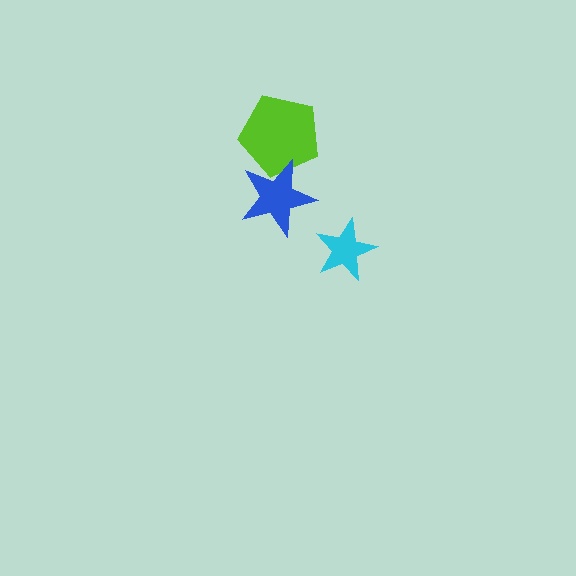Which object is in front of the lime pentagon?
The blue star is in front of the lime pentagon.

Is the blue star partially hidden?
No, no other shape covers it.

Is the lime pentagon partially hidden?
Yes, it is partially covered by another shape.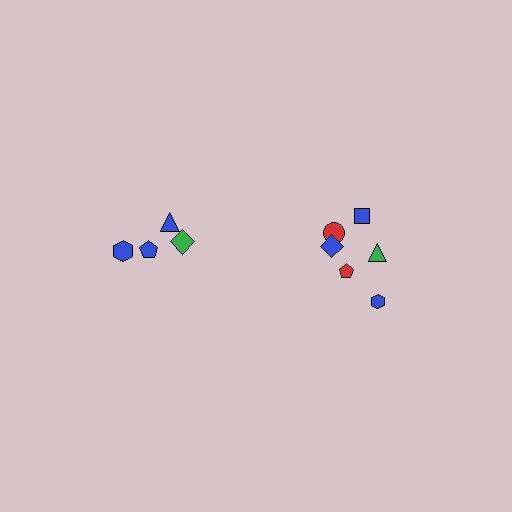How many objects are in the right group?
There are 6 objects.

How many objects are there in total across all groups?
There are 10 objects.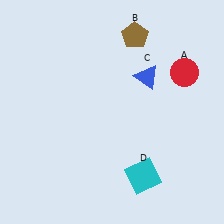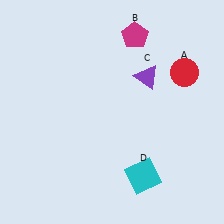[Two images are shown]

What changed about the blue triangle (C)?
In Image 1, C is blue. In Image 2, it changed to purple.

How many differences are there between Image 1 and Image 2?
There are 2 differences between the two images.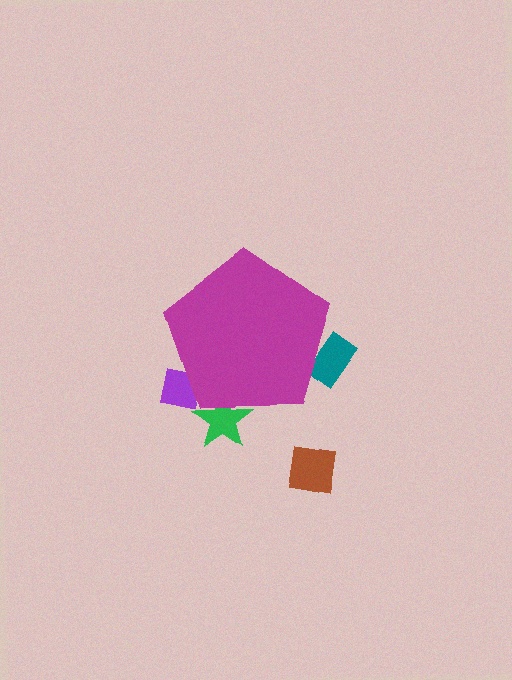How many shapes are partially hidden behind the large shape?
3 shapes are partially hidden.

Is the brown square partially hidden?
No, the brown square is fully visible.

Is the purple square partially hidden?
Yes, the purple square is partially hidden behind the magenta pentagon.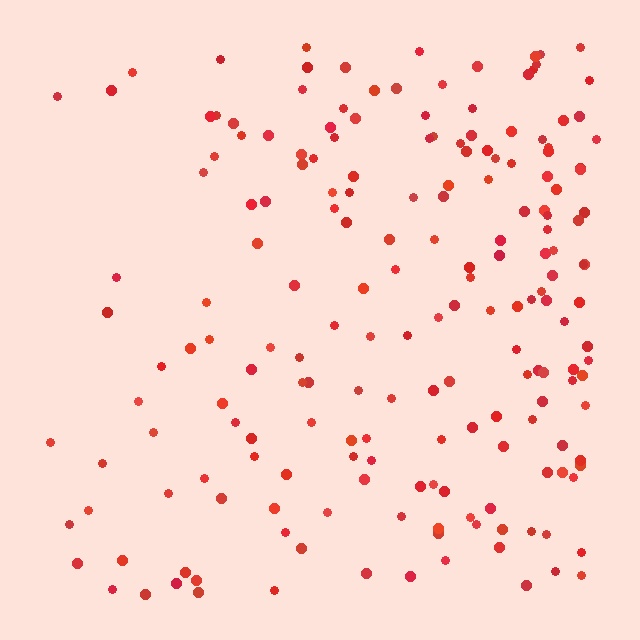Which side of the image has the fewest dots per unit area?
The left.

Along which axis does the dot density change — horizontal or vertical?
Horizontal.